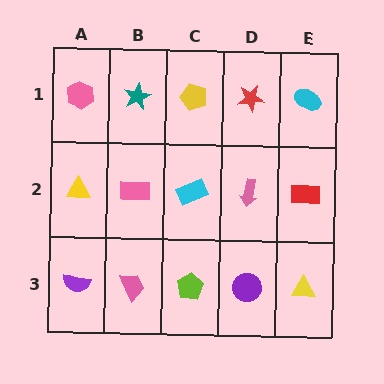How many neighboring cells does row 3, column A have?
2.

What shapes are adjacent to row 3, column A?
A yellow triangle (row 2, column A), a pink trapezoid (row 3, column B).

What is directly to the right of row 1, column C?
A red star.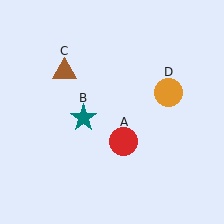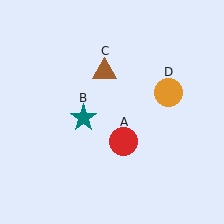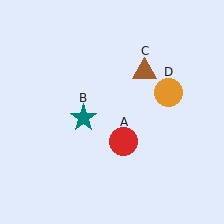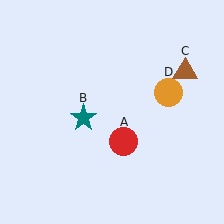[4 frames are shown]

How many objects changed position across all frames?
1 object changed position: brown triangle (object C).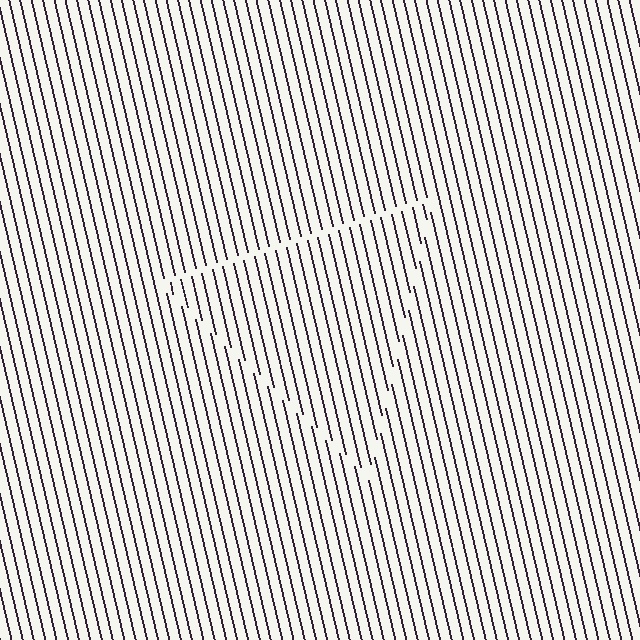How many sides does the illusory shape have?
3 sides — the line-ends trace a triangle.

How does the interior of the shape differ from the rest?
The interior of the shape contains the same grating, shifted by half a period — the contour is defined by the phase discontinuity where line-ends from the inner and outer gratings abut.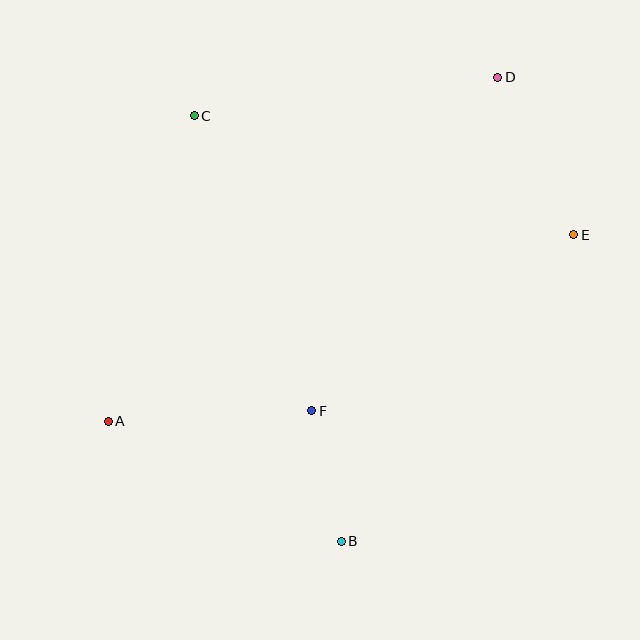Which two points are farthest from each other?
Points A and D are farthest from each other.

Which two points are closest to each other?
Points B and F are closest to each other.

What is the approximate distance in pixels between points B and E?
The distance between B and E is approximately 385 pixels.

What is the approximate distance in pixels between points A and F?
The distance between A and F is approximately 203 pixels.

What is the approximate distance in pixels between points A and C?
The distance between A and C is approximately 317 pixels.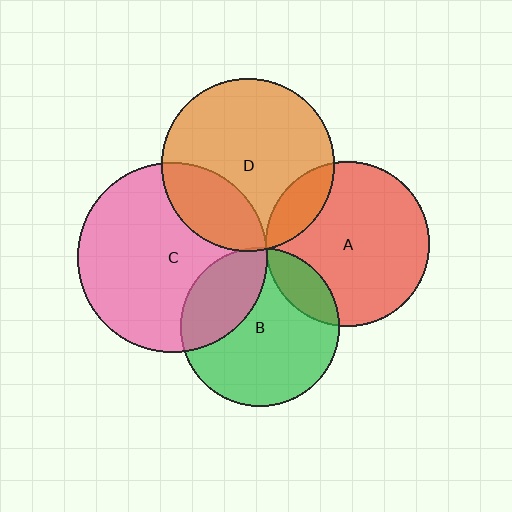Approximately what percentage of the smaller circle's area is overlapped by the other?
Approximately 15%.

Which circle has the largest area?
Circle C (pink).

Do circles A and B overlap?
Yes.